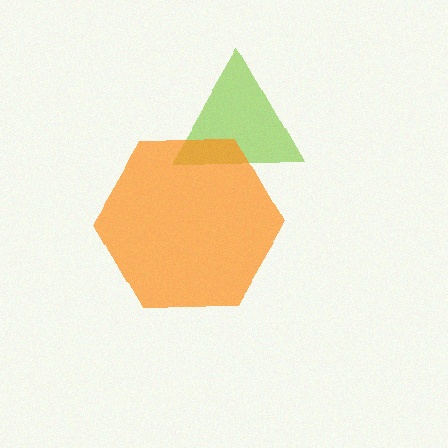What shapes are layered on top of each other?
The layered shapes are: a lime triangle, an orange hexagon.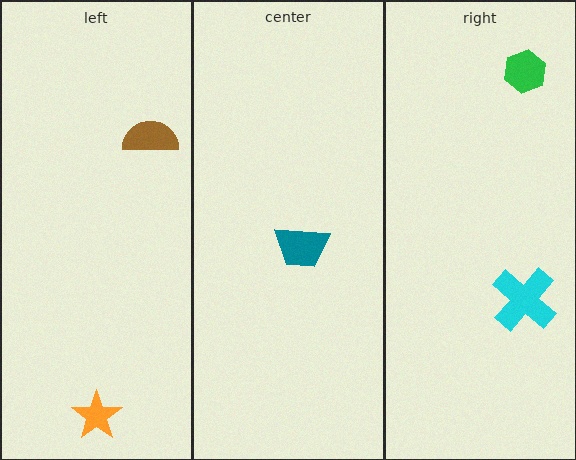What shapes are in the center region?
The teal trapezoid.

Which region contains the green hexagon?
The right region.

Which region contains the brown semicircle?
The left region.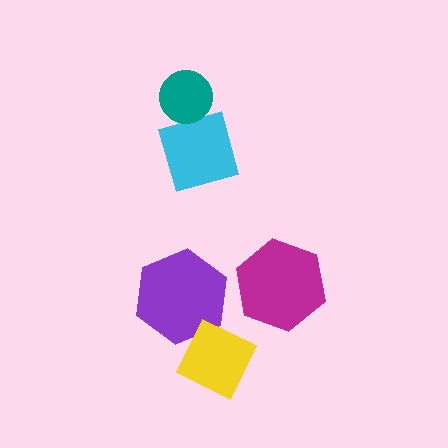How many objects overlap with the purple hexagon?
1 object overlaps with the purple hexagon.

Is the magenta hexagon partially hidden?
No, no other shape covers it.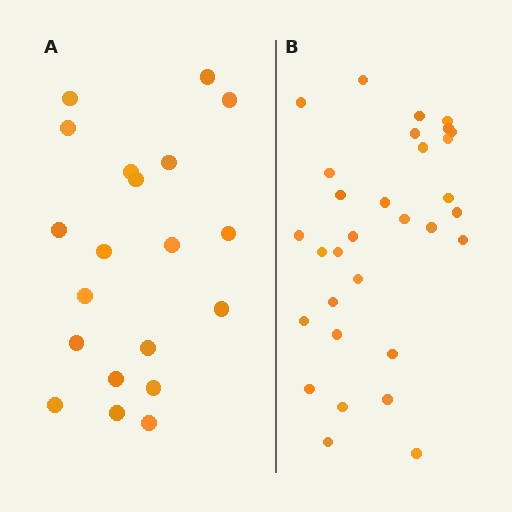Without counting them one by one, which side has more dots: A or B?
Region B (the right region) has more dots.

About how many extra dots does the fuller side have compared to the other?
Region B has roughly 12 or so more dots than region A.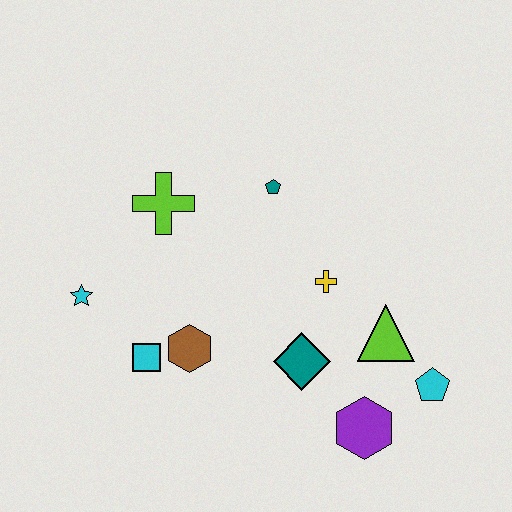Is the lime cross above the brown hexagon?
Yes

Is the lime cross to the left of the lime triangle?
Yes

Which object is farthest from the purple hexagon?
The cyan star is farthest from the purple hexagon.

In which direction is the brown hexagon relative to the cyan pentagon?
The brown hexagon is to the left of the cyan pentagon.